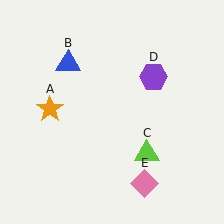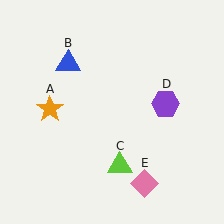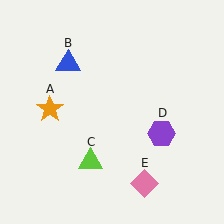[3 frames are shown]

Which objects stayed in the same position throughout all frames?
Orange star (object A) and blue triangle (object B) and pink diamond (object E) remained stationary.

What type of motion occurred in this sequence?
The lime triangle (object C), purple hexagon (object D) rotated clockwise around the center of the scene.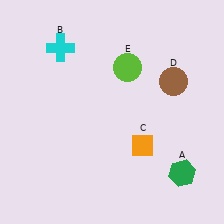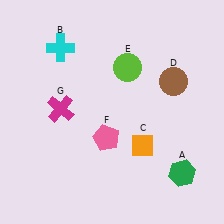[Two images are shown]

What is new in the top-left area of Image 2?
A magenta cross (G) was added in the top-left area of Image 2.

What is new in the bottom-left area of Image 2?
A pink pentagon (F) was added in the bottom-left area of Image 2.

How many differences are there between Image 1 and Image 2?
There are 2 differences between the two images.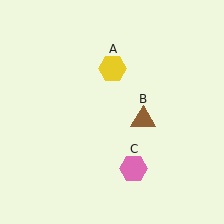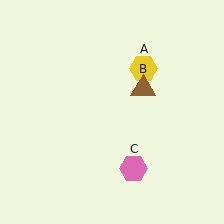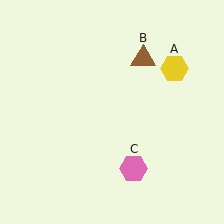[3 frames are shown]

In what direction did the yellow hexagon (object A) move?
The yellow hexagon (object A) moved right.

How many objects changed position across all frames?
2 objects changed position: yellow hexagon (object A), brown triangle (object B).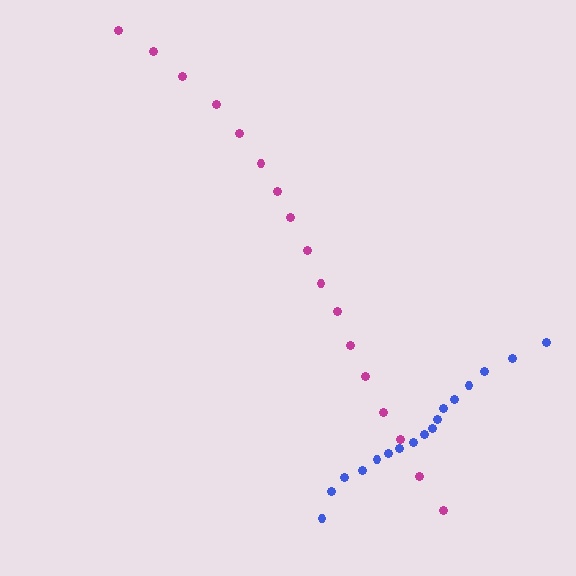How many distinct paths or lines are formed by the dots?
There are 2 distinct paths.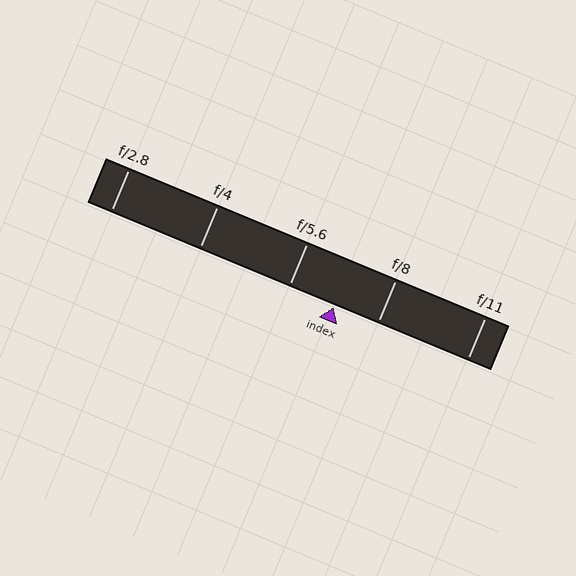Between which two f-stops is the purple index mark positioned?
The index mark is between f/5.6 and f/8.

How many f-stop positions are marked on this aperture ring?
There are 5 f-stop positions marked.